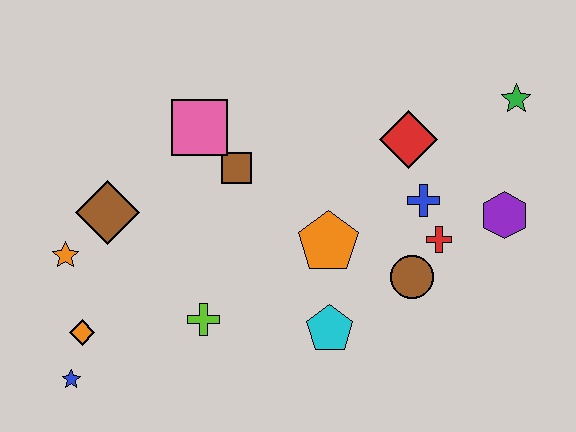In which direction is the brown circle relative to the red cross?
The brown circle is below the red cross.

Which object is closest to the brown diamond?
The orange star is closest to the brown diamond.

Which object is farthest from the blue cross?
The blue star is farthest from the blue cross.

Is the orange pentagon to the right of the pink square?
Yes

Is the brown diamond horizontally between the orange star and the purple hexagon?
Yes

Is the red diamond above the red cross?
Yes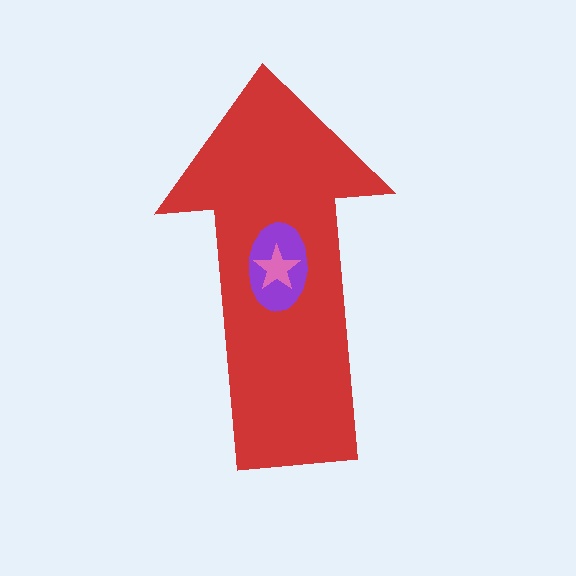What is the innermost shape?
The pink star.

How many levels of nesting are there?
3.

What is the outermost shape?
The red arrow.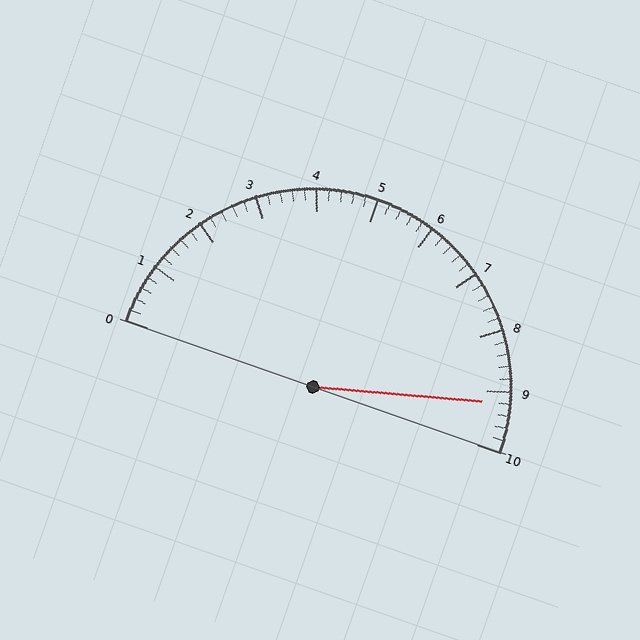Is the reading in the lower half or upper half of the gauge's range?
The reading is in the upper half of the range (0 to 10).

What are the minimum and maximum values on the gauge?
The gauge ranges from 0 to 10.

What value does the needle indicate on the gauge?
The needle indicates approximately 9.2.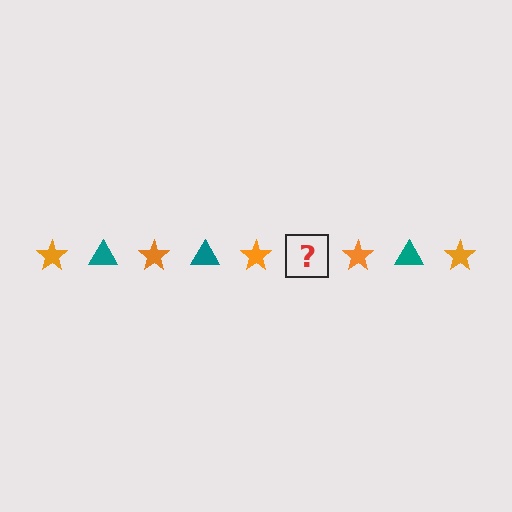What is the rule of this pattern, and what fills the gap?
The rule is that the pattern alternates between orange star and teal triangle. The gap should be filled with a teal triangle.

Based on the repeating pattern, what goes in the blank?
The blank should be a teal triangle.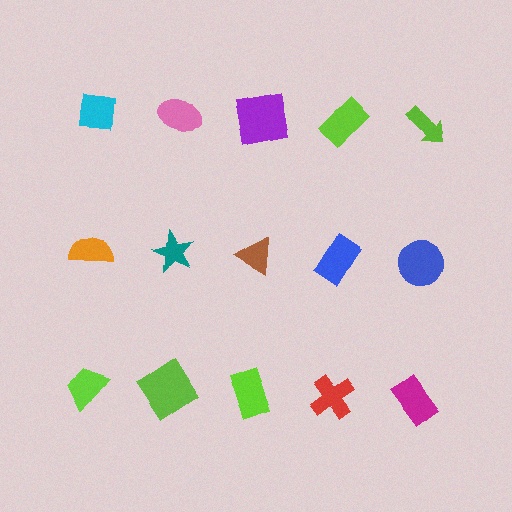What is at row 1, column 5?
A lime arrow.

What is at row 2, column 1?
An orange semicircle.